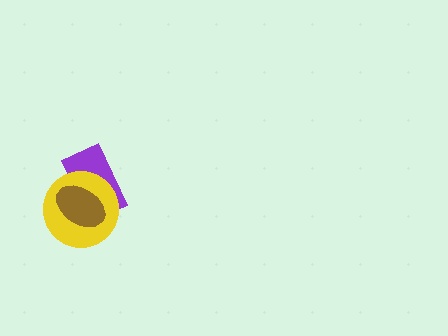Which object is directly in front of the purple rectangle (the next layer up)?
The yellow circle is directly in front of the purple rectangle.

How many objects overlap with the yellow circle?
2 objects overlap with the yellow circle.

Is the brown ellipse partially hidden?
No, no other shape covers it.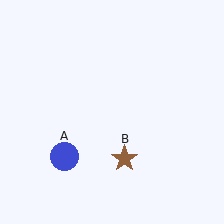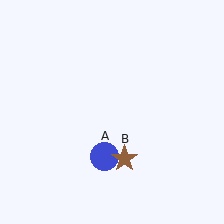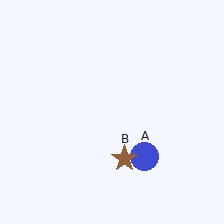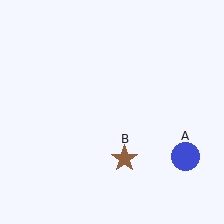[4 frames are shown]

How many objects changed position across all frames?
1 object changed position: blue circle (object A).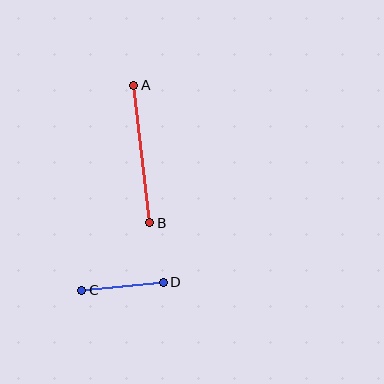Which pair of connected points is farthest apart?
Points A and B are farthest apart.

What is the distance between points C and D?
The distance is approximately 82 pixels.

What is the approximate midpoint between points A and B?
The midpoint is at approximately (142, 154) pixels.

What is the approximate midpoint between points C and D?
The midpoint is at approximately (122, 286) pixels.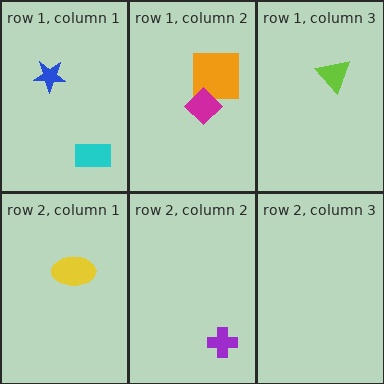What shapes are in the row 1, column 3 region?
The lime triangle.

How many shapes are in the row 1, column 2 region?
2.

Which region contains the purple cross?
The row 2, column 2 region.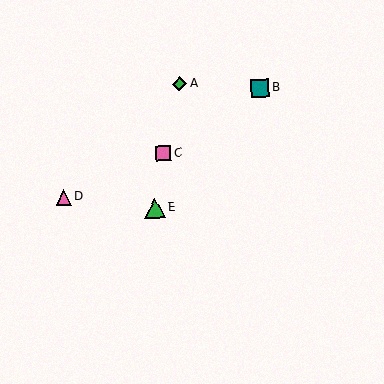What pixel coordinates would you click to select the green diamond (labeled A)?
Click at (179, 84) to select the green diamond A.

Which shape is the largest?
The green triangle (labeled E) is the largest.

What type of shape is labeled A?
Shape A is a green diamond.